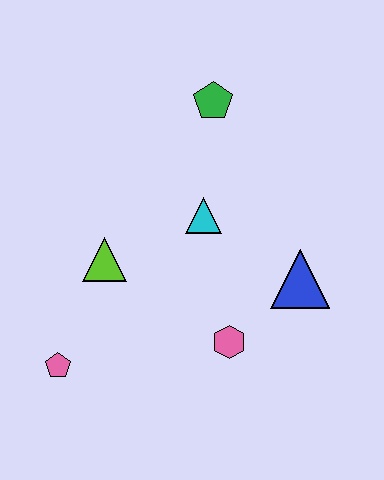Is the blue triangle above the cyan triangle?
No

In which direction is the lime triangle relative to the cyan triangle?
The lime triangle is to the left of the cyan triangle.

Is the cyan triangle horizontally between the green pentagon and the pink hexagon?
No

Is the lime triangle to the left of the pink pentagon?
No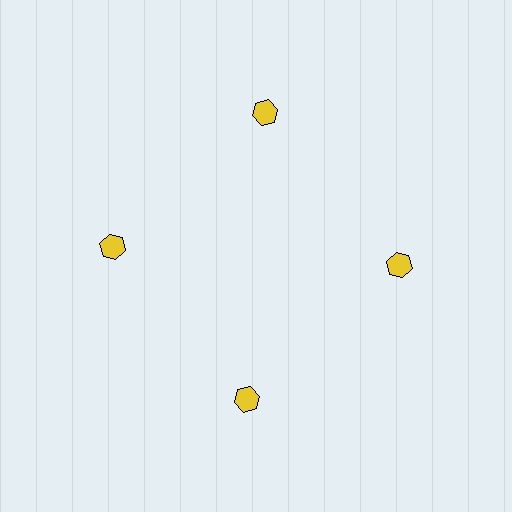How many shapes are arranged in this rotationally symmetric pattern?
There are 4 shapes, arranged in 4 groups of 1.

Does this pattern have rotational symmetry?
Yes, this pattern has 4-fold rotational symmetry. It looks the same after rotating 90 degrees around the center.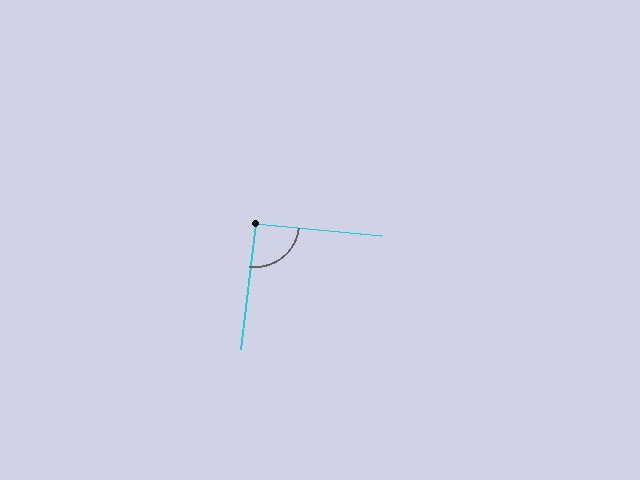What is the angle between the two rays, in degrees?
Approximately 91 degrees.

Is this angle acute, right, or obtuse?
It is approximately a right angle.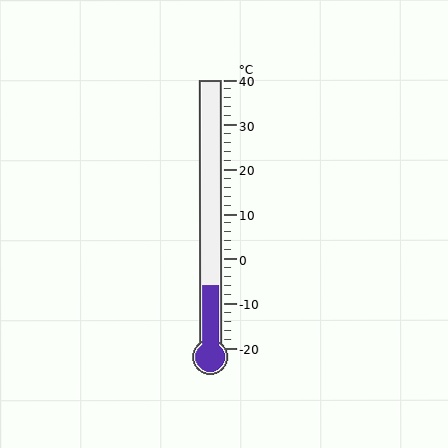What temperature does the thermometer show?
The thermometer shows approximately -6°C.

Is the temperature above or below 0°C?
The temperature is below 0°C.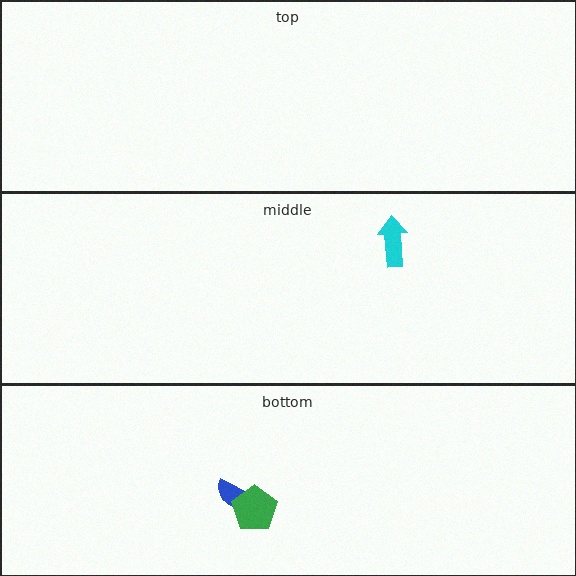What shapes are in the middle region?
The cyan arrow.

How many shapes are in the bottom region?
2.